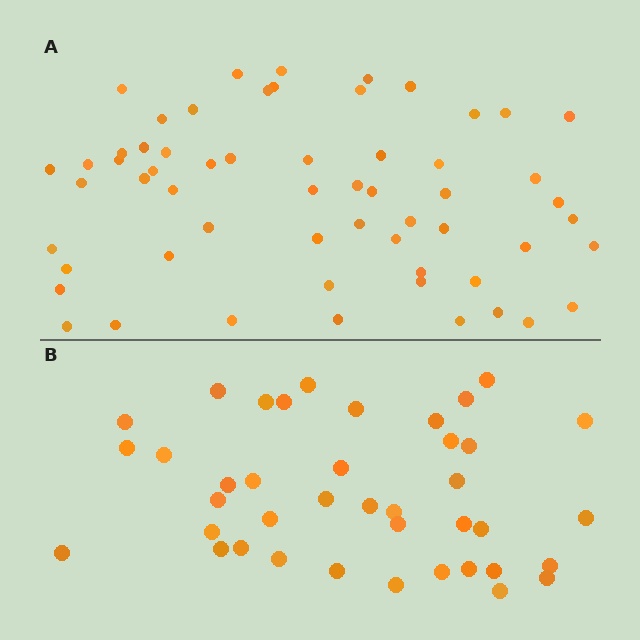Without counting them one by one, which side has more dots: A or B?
Region A (the top region) has more dots.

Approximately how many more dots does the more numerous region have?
Region A has approximately 20 more dots than region B.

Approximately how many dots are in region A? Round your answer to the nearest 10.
About 60 dots. (The exact count is 59, which rounds to 60.)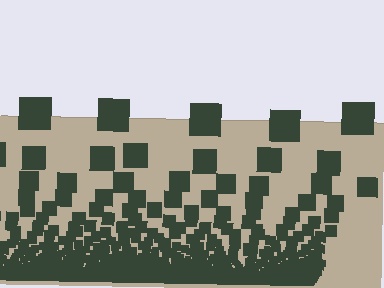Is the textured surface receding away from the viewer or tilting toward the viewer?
The surface appears to tilt toward the viewer. Texture elements get larger and sparser toward the top.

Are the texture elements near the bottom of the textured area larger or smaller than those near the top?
Smaller. The gradient is inverted — elements near the bottom are smaller and denser.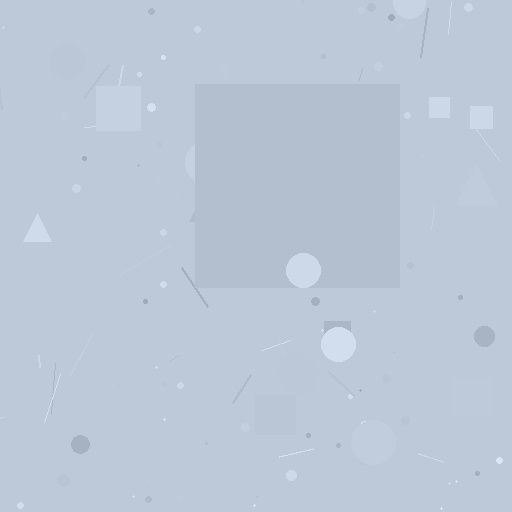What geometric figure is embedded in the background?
A square is embedded in the background.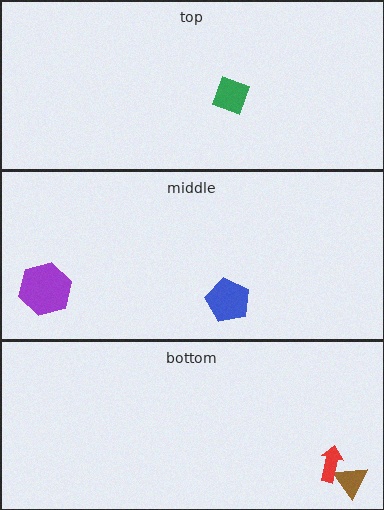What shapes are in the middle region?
The blue pentagon, the purple hexagon.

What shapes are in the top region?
The green diamond.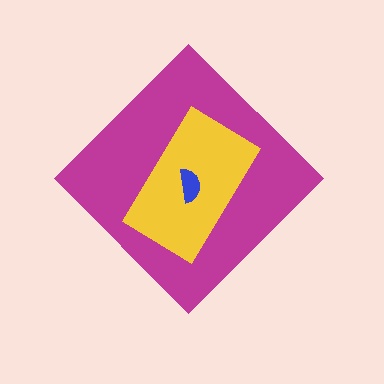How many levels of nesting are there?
3.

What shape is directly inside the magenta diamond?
The yellow rectangle.